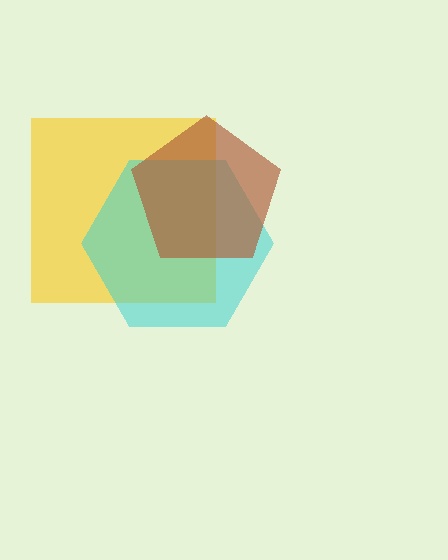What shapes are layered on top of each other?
The layered shapes are: a yellow square, a cyan hexagon, a brown pentagon.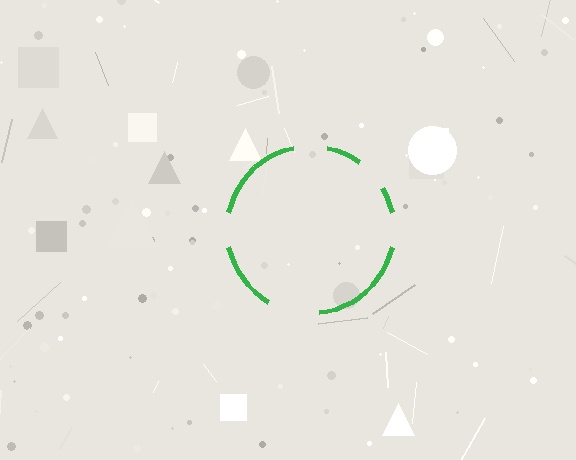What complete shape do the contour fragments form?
The contour fragments form a circle.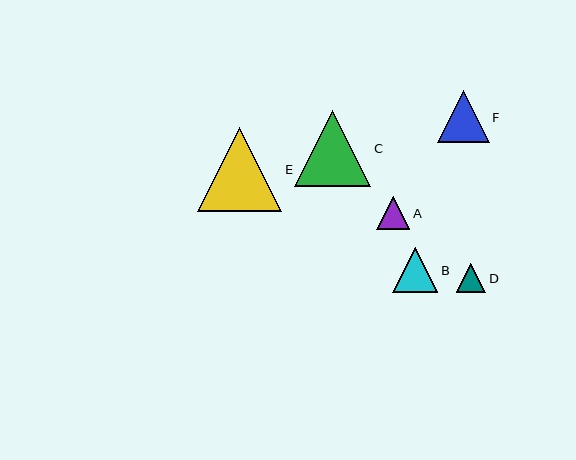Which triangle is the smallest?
Triangle D is the smallest with a size of approximately 29 pixels.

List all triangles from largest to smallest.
From largest to smallest: E, C, F, B, A, D.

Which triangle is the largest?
Triangle E is the largest with a size of approximately 84 pixels.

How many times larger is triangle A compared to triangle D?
Triangle A is approximately 1.1 times the size of triangle D.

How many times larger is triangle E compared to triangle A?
Triangle E is approximately 2.5 times the size of triangle A.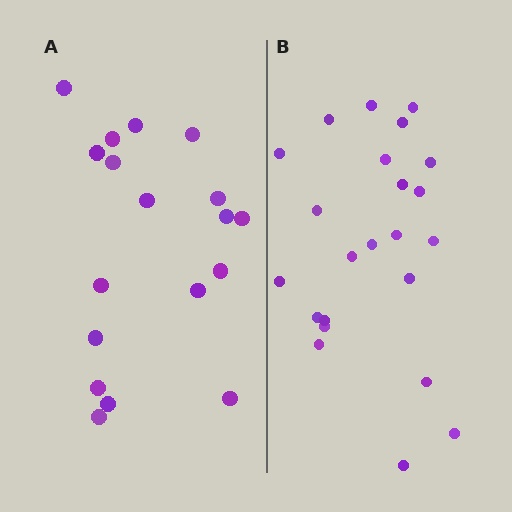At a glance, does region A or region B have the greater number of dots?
Region B (the right region) has more dots.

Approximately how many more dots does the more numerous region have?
Region B has about 5 more dots than region A.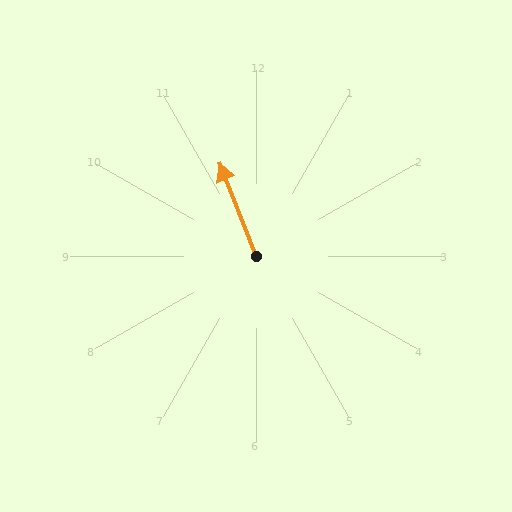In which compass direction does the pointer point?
North.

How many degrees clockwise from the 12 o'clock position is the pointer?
Approximately 338 degrees.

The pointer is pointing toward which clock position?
Roughly 11 o'clock.